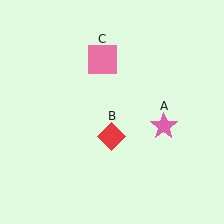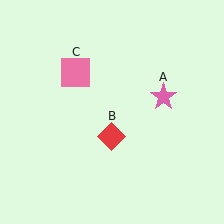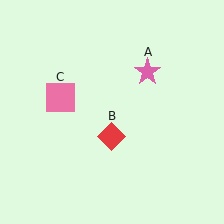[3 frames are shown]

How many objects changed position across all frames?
2 objects changed position: pink star (object A), pink square (object C).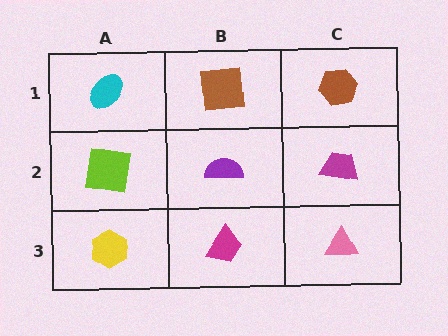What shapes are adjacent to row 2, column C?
A brown hexagon (row 1, column C), a pink triangle (row 3, column C), a purple semicircle (row 2, column B).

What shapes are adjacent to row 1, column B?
A purple semicircle (row 2, column B), a cyan ellipse (row 1, column A), a brown hexagon (row 1, column C).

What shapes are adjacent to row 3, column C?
A magenta trapezoid (row 2, column C), a magenta trapezoid (row 3, column B).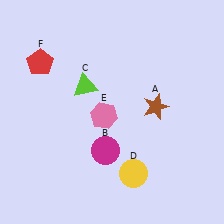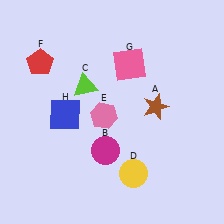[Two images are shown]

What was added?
A pink square (G), a blue square (H) were added in Image 2.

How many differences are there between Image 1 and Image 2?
There are 2 differences between the two images.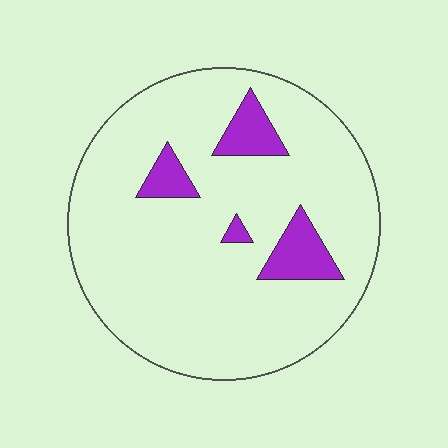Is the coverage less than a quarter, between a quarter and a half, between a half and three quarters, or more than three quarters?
Less than a quarter.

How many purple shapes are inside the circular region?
4.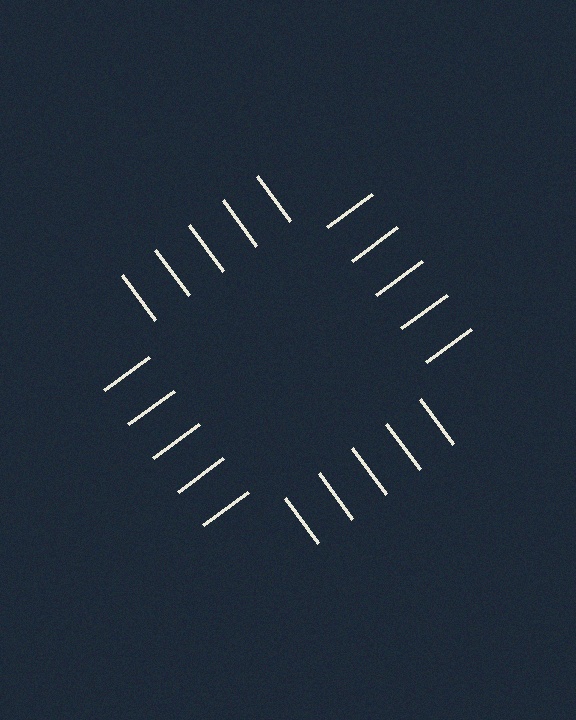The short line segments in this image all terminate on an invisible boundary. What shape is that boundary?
An illusory square — the line segments terminate on its edges but no continuous stroke is drawn.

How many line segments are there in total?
20 — 5 along each of the 4 edges.